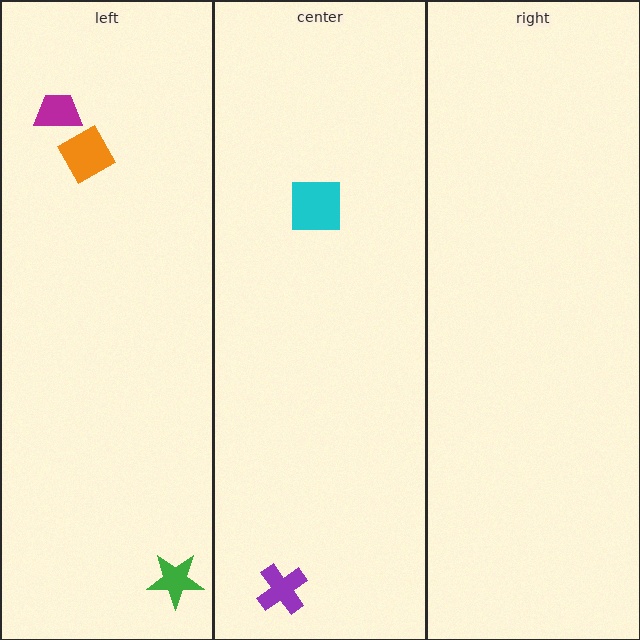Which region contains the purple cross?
The center region.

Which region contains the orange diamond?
The left region.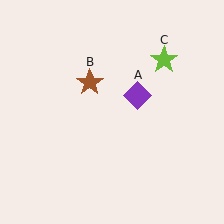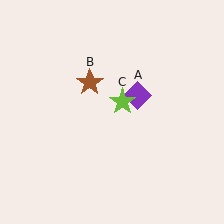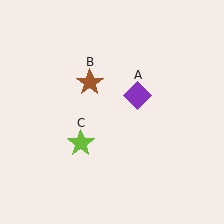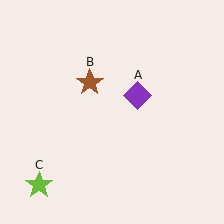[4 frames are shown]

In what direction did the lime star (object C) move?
The lime star (object C) moved down and to the left.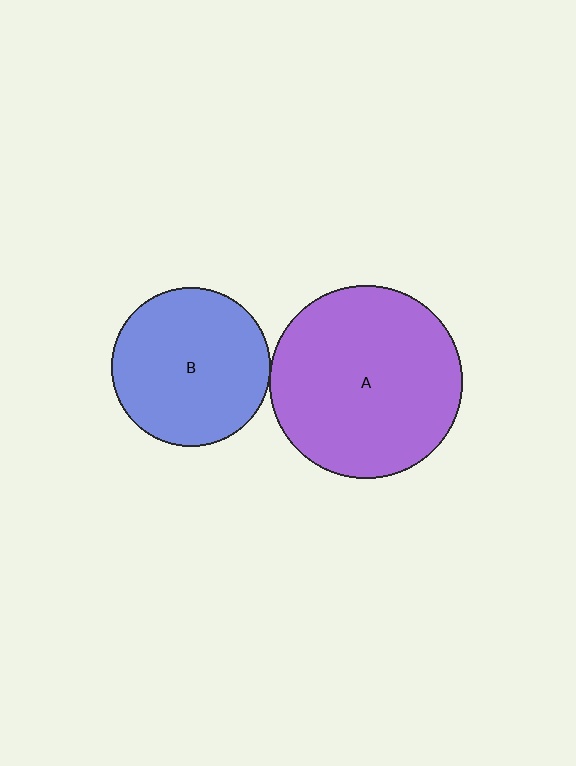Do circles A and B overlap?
Yes.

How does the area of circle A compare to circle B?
Approximately 1.5 times.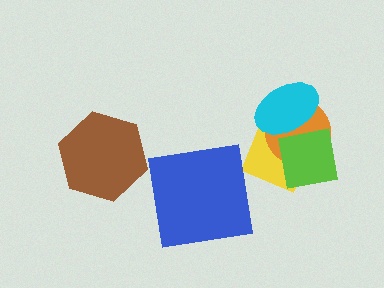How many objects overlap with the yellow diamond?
3 objects overlap with the yellow diamond.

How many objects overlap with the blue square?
0 objects overlap with the blue square.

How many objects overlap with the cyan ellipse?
3 objects overlap with the cyan ellipse.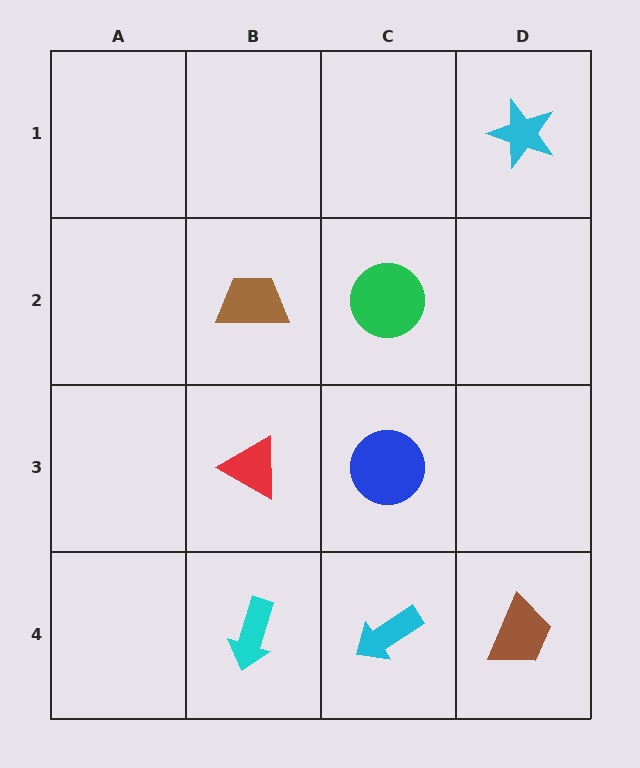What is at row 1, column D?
A cyan star.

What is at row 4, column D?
A brown trapezoid.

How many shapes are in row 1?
1 shape.